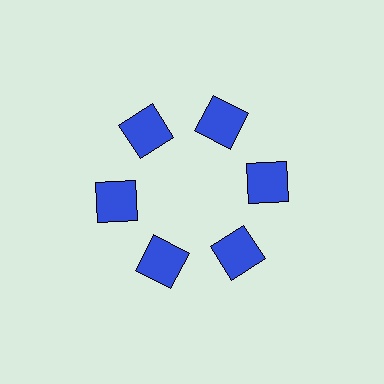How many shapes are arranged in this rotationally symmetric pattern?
There are 12 shapes, arranged in 6 groups of 2.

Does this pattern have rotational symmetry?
Yes, this pattern has 6-fold rotational symmetry. It looks the same after rotating 60 degrees around the center.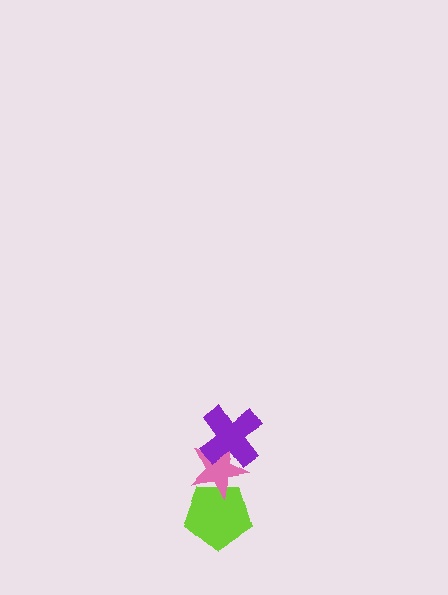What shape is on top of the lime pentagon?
The pink star is on top of the lime pentagon.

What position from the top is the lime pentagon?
The lime pentagon is 3rd from the top.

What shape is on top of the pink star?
The purple cross is on top of the pink star.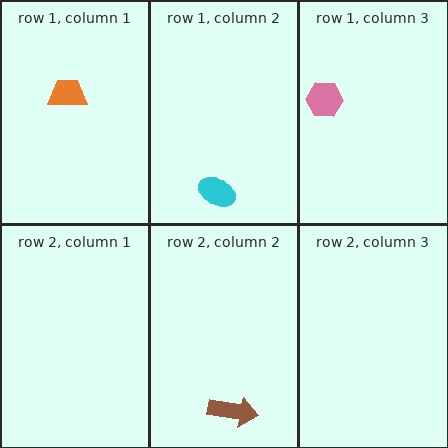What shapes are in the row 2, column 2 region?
The brown arrow.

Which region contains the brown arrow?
The row 2, column 2 region.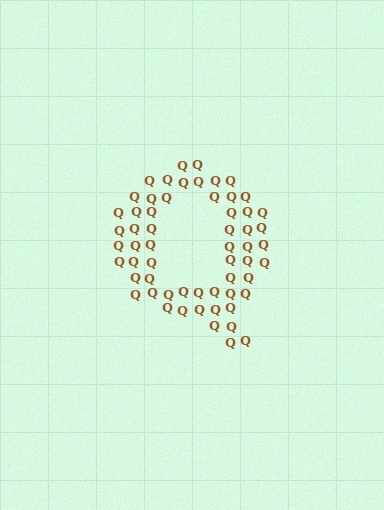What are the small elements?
The small elements are letter Q's.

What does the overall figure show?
The overall figure shows the letter Q.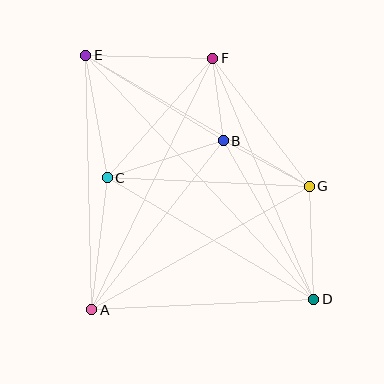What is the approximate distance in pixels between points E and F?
The distance between E and F is approximately 127 pixels.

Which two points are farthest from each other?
Points D and E are farthest from each other.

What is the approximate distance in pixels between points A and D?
The distance between A and D is approximately 223 pixels.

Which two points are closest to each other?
Points B and F are closest to each other.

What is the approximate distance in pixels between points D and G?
The distance between D and G is approximately 113 pixels.